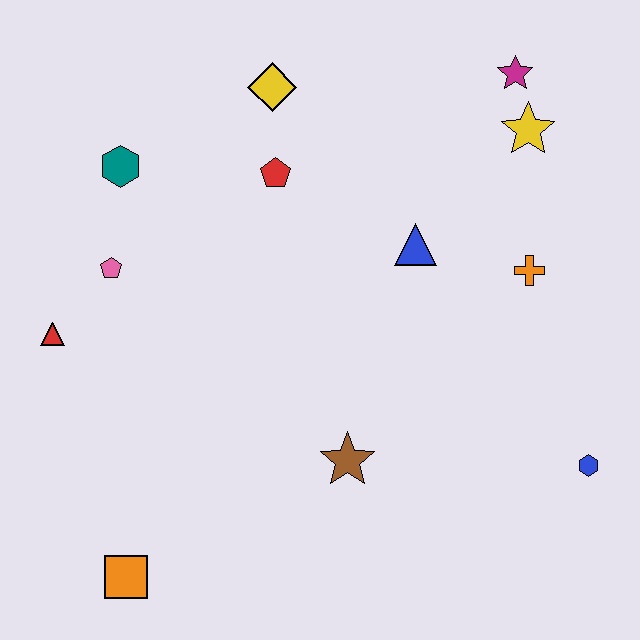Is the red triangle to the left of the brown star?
Yes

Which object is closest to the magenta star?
The yellow star is closest to the magenta star.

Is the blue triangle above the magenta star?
No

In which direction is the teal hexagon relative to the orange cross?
The teal hexagon is to the left of the orange cross.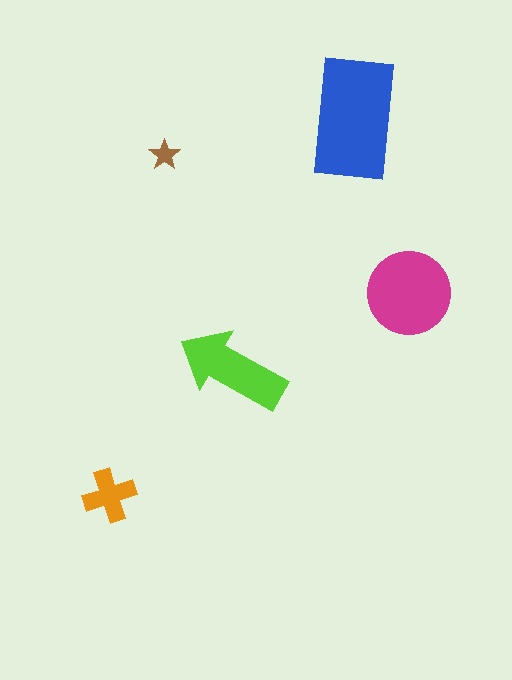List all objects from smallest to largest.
The brown star, the orange cross, the lime arrow, the magenta circle, the blue rectangle.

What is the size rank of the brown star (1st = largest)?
5th.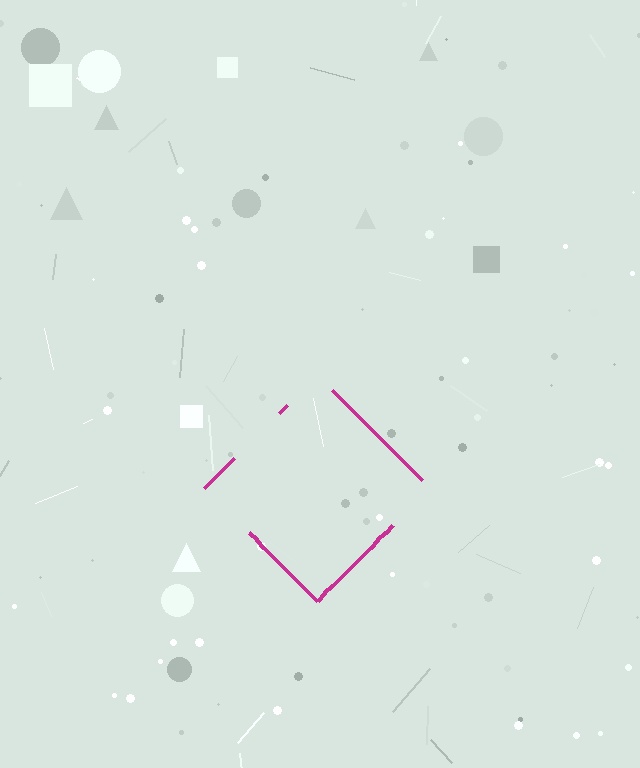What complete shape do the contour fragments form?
The contour fragments form a diamond.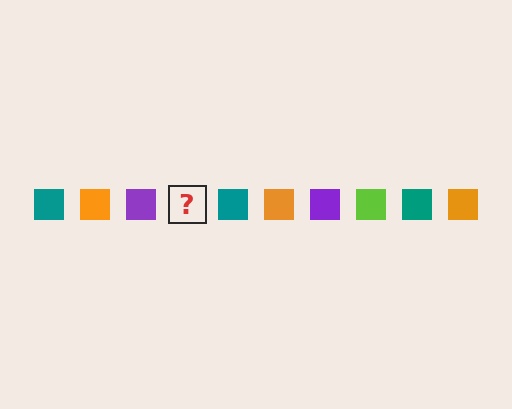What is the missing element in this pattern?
The missing element is a lime square.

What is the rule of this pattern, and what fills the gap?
The rule is that the pattern cycles through teal, orange, purple, lime squares. The gap should be filled with a lime square.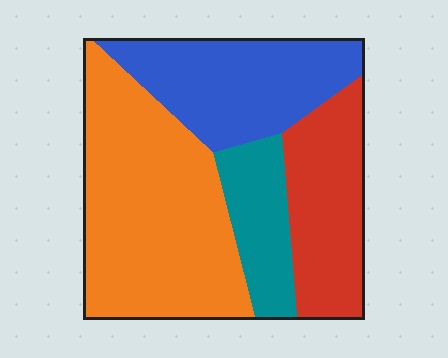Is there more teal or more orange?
Orange.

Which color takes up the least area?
Teal, at roughly 15%.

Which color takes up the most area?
Orange, at roughly 40%.